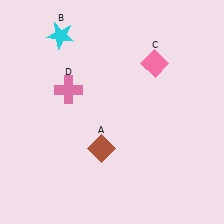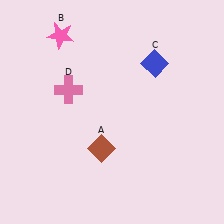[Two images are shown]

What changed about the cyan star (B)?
In Image 1, B is cyan. In Image 2, it changed to pink.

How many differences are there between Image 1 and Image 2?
There are 2 differences between the two images.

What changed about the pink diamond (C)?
In Image 1, C is pink. In Image 2, it changed to blue.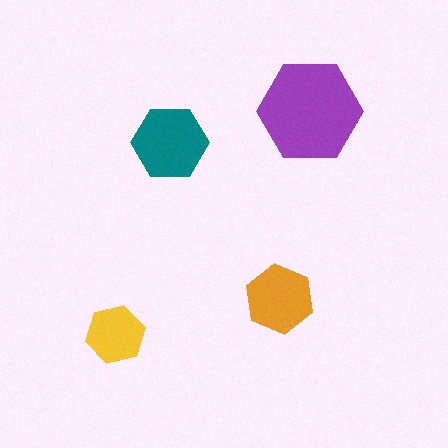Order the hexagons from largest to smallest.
the purple one, the teal one, the orange one, the yellow one.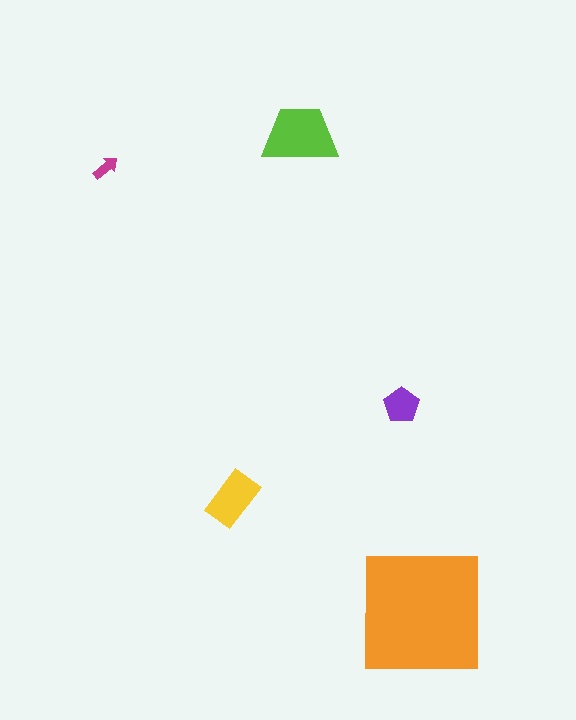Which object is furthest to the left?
The magenta arrow is leftmost.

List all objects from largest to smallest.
The orange square, the lime trapezoid, the yellow rectangle, the purple pentagon, the magenta arrow.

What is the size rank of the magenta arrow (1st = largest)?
5th.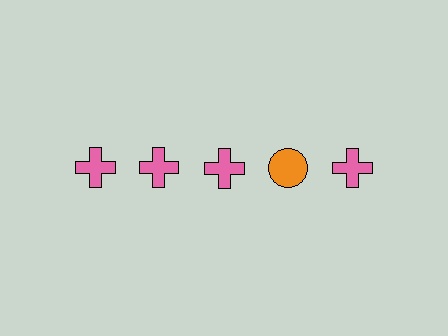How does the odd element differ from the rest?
It differs in both color (orange instead of pink) and shape (circle instead of cross).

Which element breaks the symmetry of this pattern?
The orange circle in the top row, second from right column breaks the symmetry. All other shapes are pink crosses.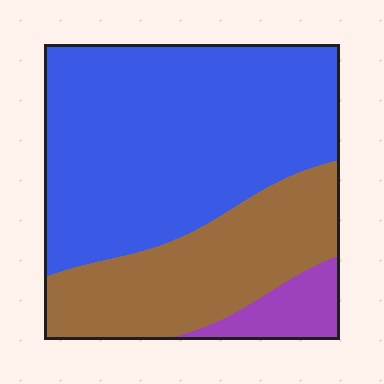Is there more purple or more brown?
Brown.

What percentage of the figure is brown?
Brown takes up about one third (1/3) of the figure.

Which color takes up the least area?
Purple, at roughly 10%.